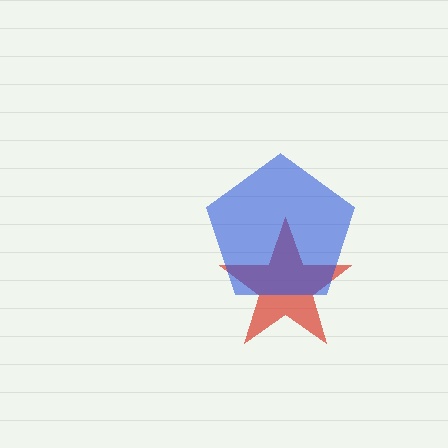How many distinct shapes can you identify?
There are 2 distinct shapes: a red star, a blue pentagon.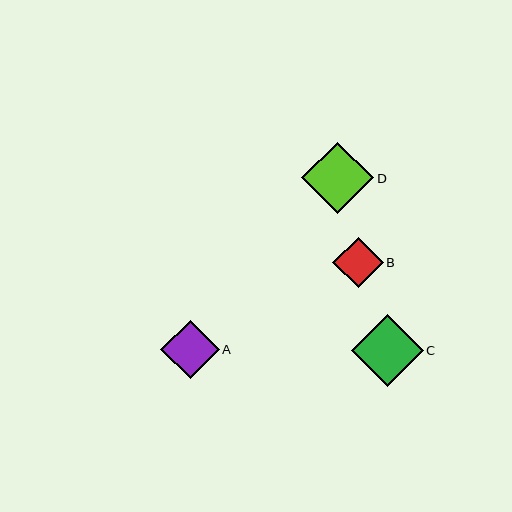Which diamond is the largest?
Diamond D is the largest with a size of approximately 72 pixels.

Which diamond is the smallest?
Diamond B is the smallest with a size of approximately 50 pixels.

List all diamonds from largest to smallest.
From largest to smallest: D, C, A, B.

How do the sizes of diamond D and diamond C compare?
Diamond D and diamond C are approximately the same size.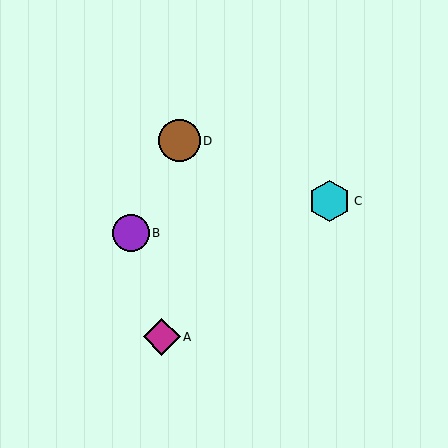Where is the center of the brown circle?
The center of the brown circle is at (179, 141).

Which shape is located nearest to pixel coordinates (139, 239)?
The purple circle (labeled B) at (131, 233) is nearest to that location.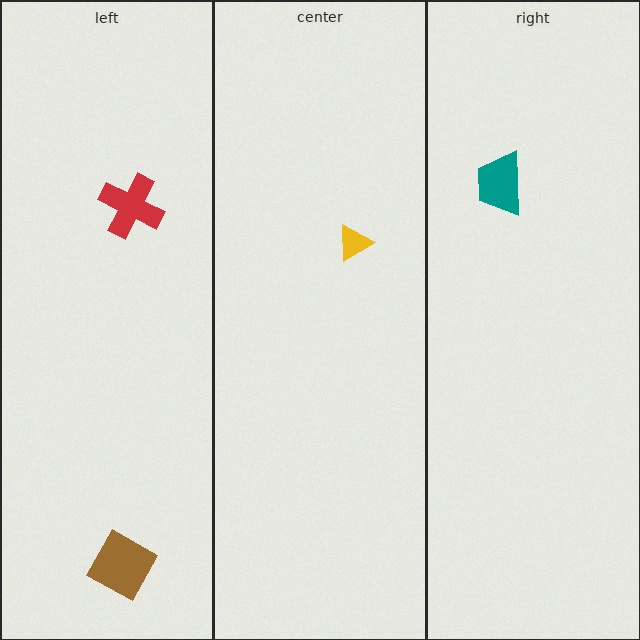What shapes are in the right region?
The teal trapezoid.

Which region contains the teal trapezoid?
The right region.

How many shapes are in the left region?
2.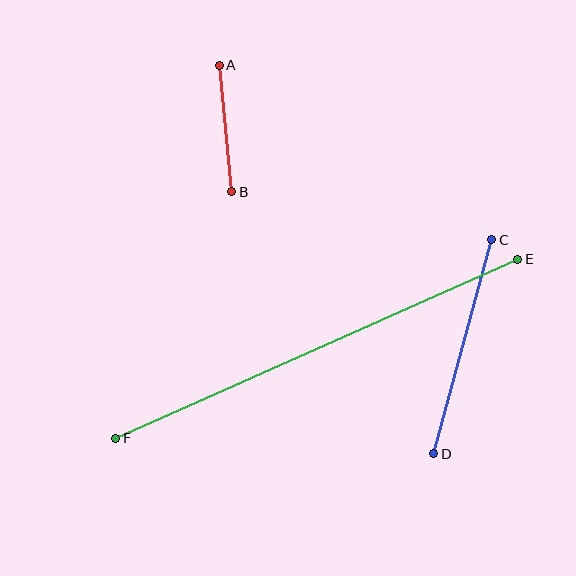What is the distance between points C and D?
The distance is approximately 222 pixels.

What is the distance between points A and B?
The distance is approximately 127 pixels.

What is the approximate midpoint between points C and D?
The midpoint is at approximately (463, 347) pixels.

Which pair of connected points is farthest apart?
Points E and F are farthest apart.